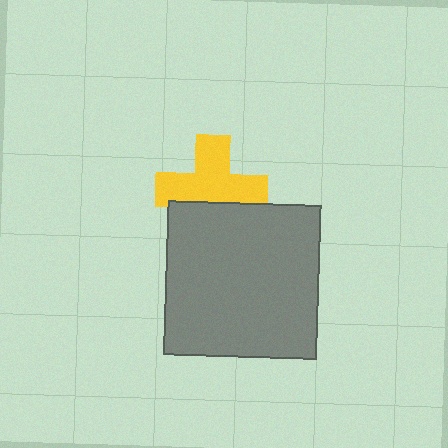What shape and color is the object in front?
The object in front is a gray square.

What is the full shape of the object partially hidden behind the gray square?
The partially hidden object is a yellow cross.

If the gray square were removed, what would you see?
You would see the complete yellow cross.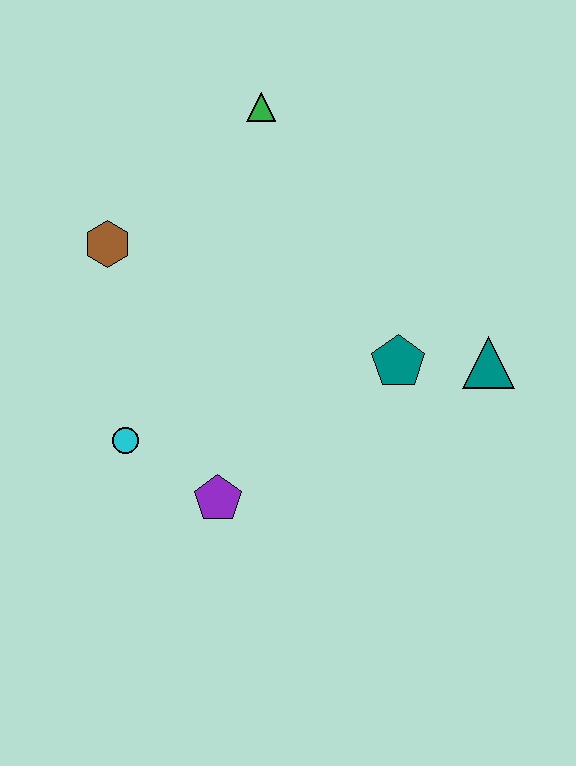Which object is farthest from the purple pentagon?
The green triangle is farthest from the purple pentagon.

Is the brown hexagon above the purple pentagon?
Yes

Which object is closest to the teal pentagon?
The teal triangle is closest to the teal pentagon.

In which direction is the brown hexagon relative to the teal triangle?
The brown hexagon is to the left of the teal triangle.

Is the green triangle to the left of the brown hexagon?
No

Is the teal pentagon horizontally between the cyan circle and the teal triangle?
Yes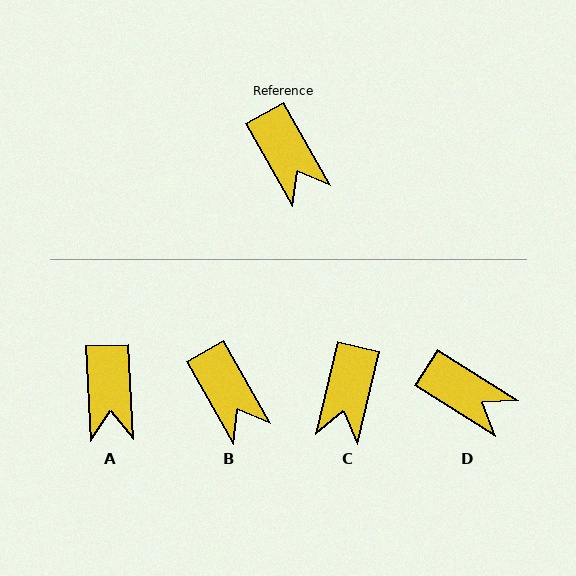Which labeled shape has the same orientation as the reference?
B.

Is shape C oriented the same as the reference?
No, it is off by about 42 degrees.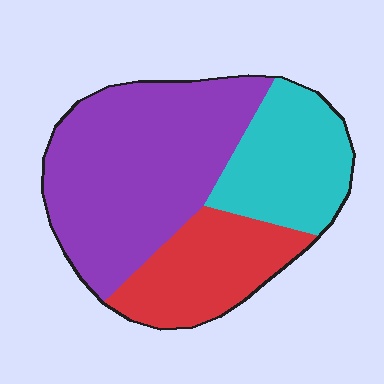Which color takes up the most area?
Purple, at roughly 50%.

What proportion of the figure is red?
Red covers 24% of the figure.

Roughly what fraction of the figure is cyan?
Cyan covers about 25% of the figure.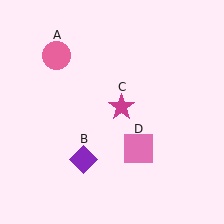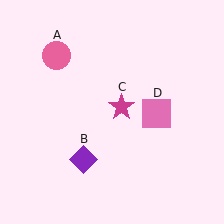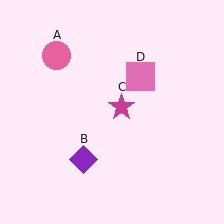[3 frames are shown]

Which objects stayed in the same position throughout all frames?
Pink circle (object A) and purple diamond (object B) and magenta star (object C) remained stationary.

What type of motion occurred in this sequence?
The pink square (object D) rotated counterclockwise around the center of the scene.